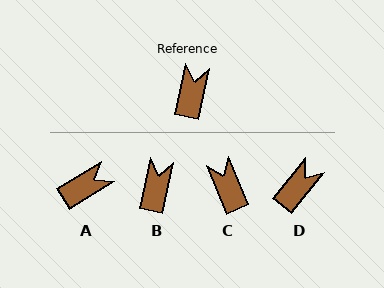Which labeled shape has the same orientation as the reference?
B.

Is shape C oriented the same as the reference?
No, it is off by about 35 degrees.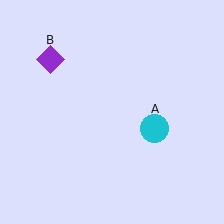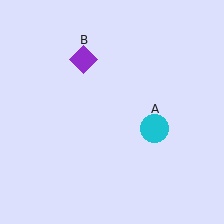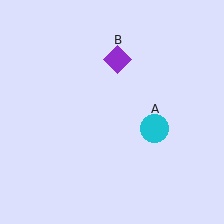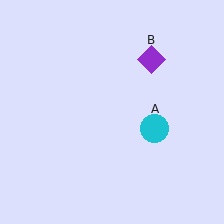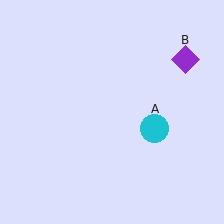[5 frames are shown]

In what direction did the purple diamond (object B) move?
The purple diamond (object B) moved right.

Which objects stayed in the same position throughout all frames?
Cyan circle (object A) remained stationary.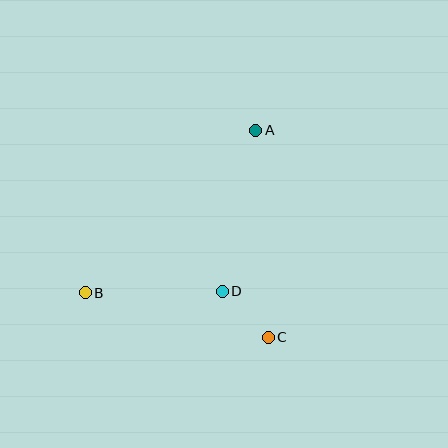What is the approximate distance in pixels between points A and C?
The distance between A and C is approximately 207 pixels.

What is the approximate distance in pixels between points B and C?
The distance between B and C is approximately 188 pixels.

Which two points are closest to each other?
Points C and D are closest to each other.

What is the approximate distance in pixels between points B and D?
The distance between B and D is approximately 137 pixels.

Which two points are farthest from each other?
Points A and B are farthest from each other.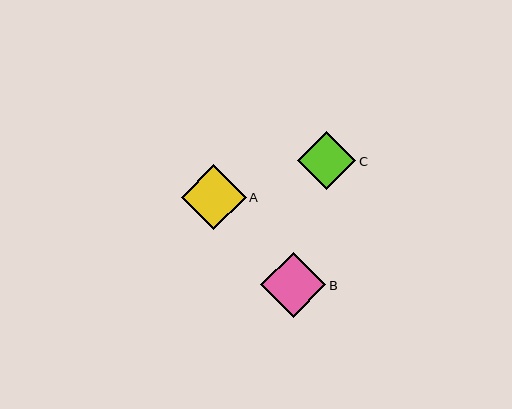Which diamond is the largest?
Diamond A is the largest with a size of approximately 65 pixels.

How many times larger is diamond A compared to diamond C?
Diamond A is approximately 1.1 times the size of diamond C.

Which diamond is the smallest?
Diamond C is the smallest with a size of approximately 58 pixels.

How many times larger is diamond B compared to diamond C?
Diamond B is approximately 1.1 times the size of diamond C.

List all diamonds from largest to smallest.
From largest to smallest: A, B, C.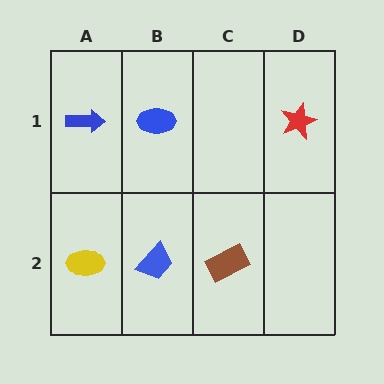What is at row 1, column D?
A red star.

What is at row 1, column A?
A blue arrow.